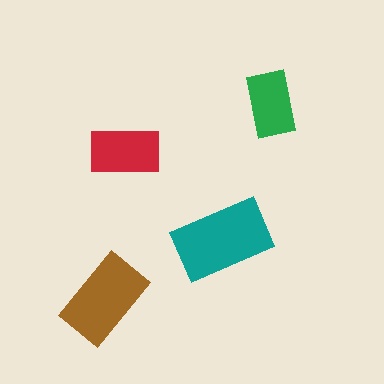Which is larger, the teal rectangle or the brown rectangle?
The teal one.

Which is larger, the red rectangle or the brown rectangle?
The brown one.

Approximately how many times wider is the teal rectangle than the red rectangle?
About 1.5 times wider.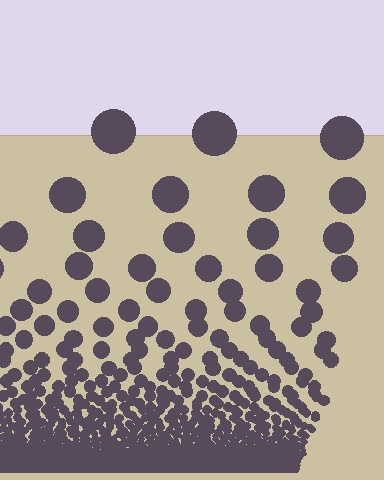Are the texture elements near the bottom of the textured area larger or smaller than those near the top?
Smaller. The gradient is inverted — elements near the bottom are smaller and denser.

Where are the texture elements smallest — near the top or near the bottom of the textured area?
Near the bottom.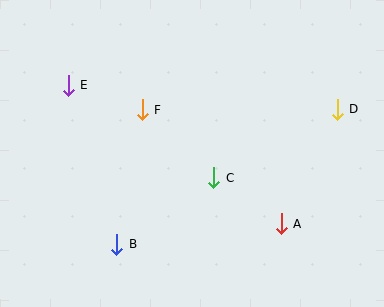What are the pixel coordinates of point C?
Point C is at (214, 178).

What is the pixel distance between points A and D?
The distance between A and D is 128 pixels.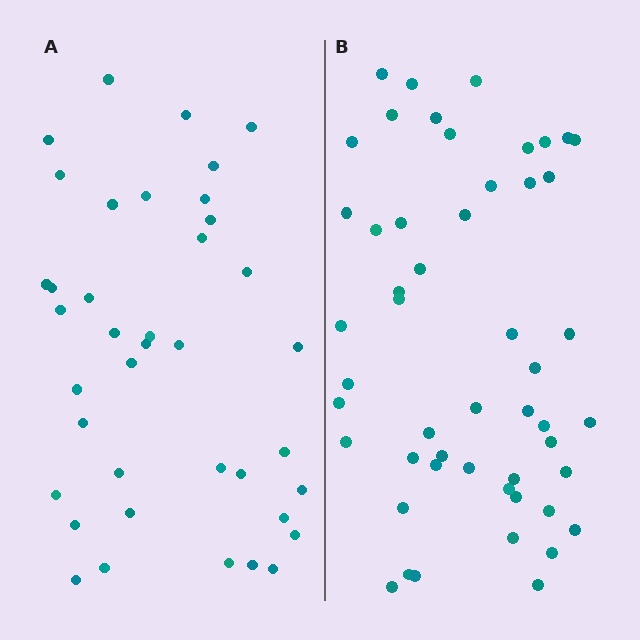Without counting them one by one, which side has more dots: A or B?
Region B (the right region) has more dots.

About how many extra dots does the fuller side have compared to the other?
Region B has roughly 12 or so more dots than region A.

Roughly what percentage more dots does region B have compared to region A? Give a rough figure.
About 30% more.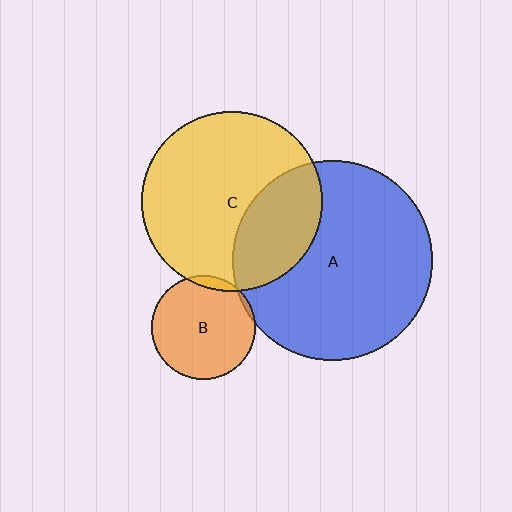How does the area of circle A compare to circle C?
Approximately 1.2 times.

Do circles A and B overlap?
Yes.